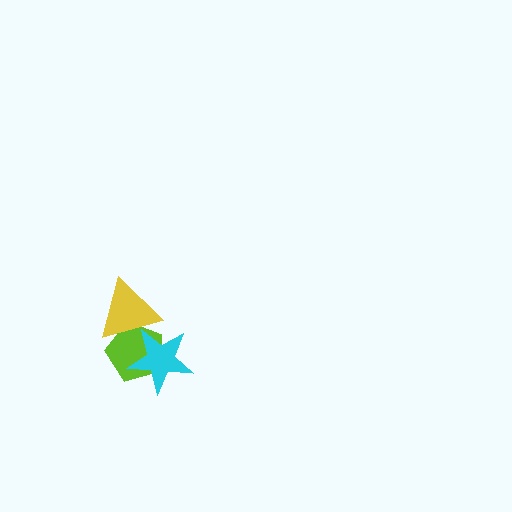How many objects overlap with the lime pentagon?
2 objects overlap with the lime pentagon.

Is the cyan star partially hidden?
Yes, it is partially covered by another shape.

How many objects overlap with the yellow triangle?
2 objects overlap with the yellow triangle.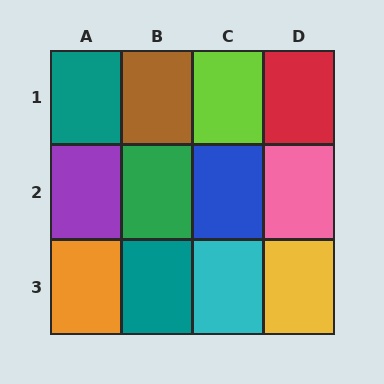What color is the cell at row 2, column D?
Pink.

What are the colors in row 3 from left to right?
Orange, teal, cyan, yellow.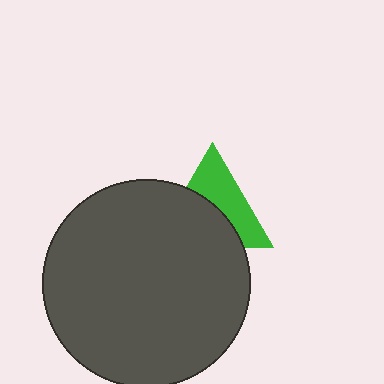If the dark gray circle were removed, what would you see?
You would see the complete green triangle.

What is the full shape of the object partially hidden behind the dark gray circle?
The partially hidden object is a green triangle.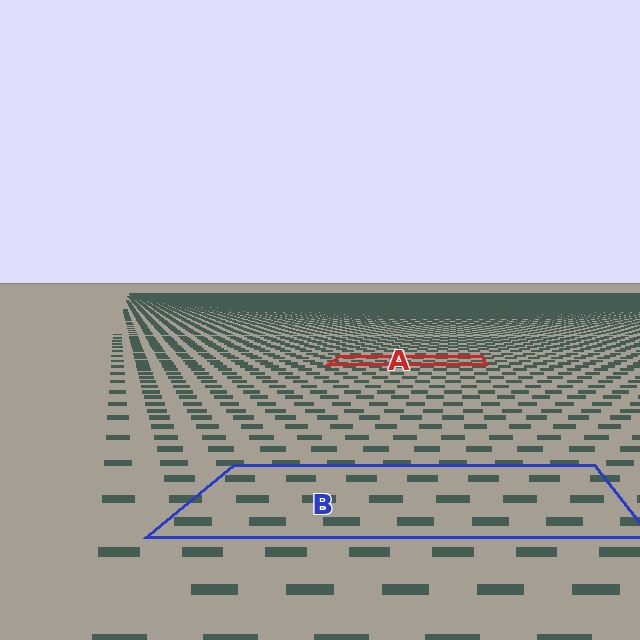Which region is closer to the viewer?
Region B is closer. The texture elements there are larger and more spread out.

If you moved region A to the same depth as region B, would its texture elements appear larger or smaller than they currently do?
They would appear larger. At a closer depth, the same texture elements are projected at a bigger on-screen size.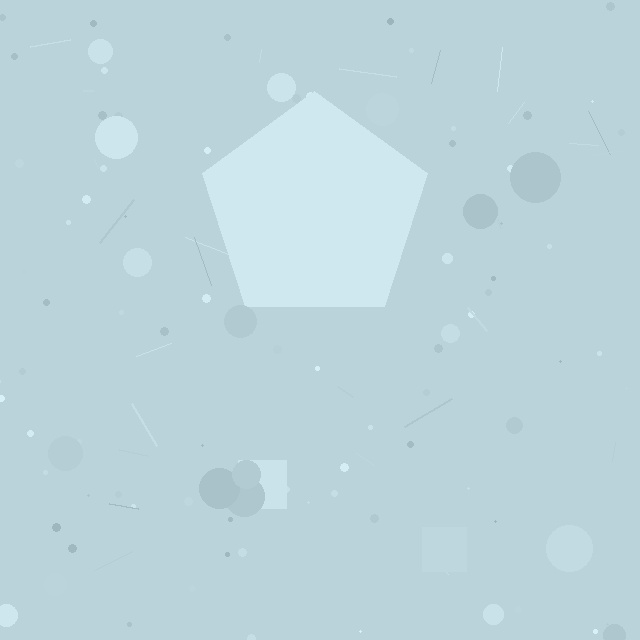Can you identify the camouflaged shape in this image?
The camouflaged shape is a pentagon.